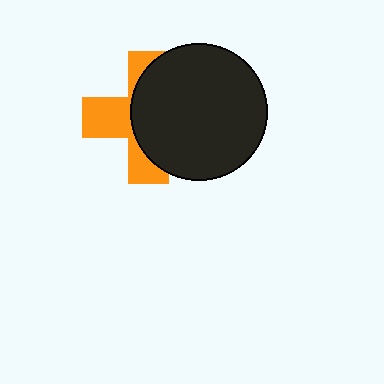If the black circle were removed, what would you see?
You would see the complete orange cross.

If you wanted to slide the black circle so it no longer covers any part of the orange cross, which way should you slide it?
Slide it right — that is the most direct way to separate the two shapes.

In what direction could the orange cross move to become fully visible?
The orange cross could move left. That would shift it out from behind the black circle entirely.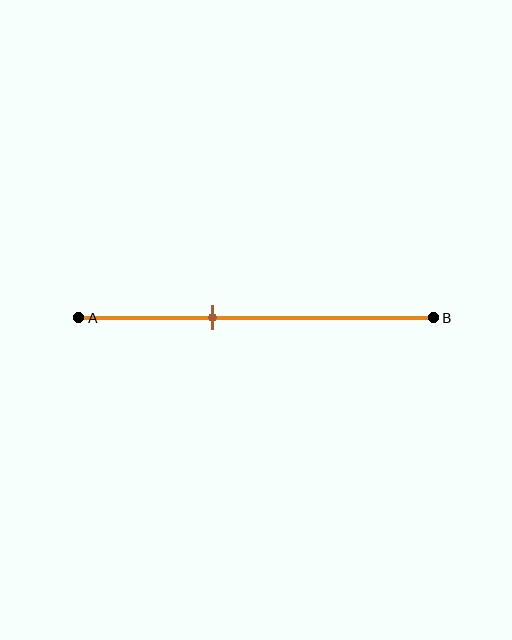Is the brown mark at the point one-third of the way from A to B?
No, the mark is at about 40% from A, not at the 33% one-third point.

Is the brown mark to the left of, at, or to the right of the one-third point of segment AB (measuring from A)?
The brown mark is to the right of the one-third point of segment AB.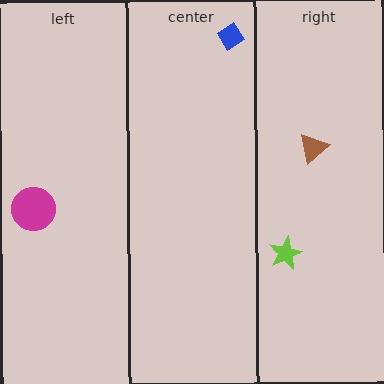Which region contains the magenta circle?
The left region.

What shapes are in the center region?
The blue diamond.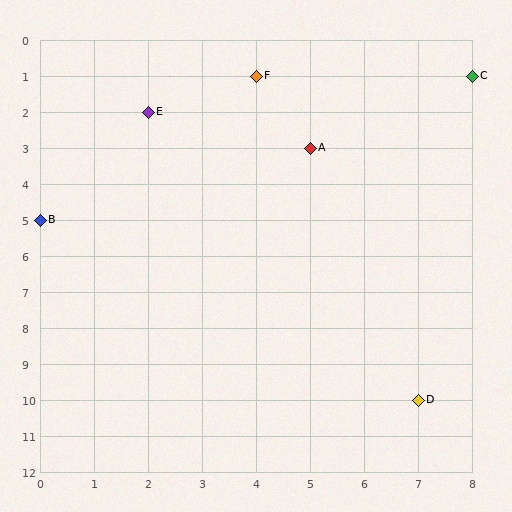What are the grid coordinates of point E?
Point E is at grid coordinates (2, 2).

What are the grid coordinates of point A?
Point A is at grid coordinates (5, 3).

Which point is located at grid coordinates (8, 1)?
Point C is at (8, 1).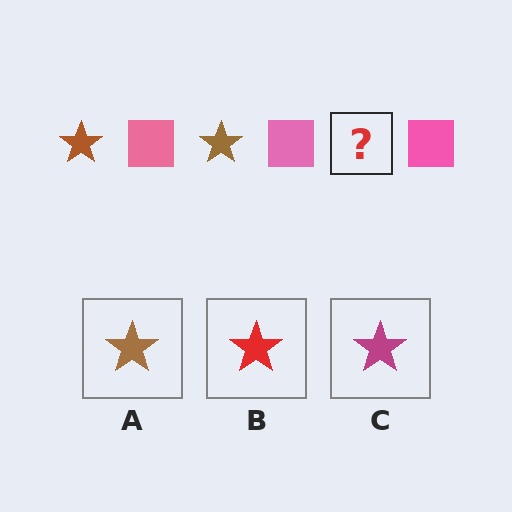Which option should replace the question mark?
Option A.